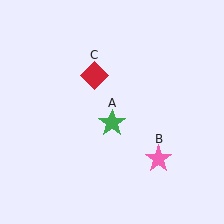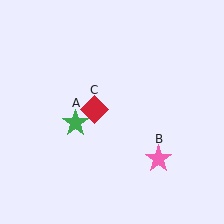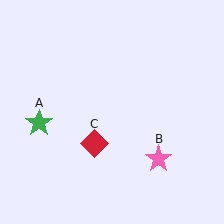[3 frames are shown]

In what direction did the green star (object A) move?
The green star (object A) moved left.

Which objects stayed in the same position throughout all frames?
Pink star (object B) remained stationary.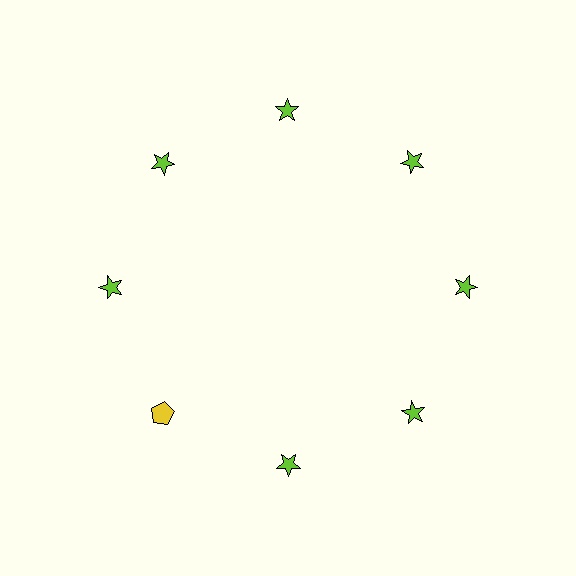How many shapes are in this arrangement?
There are 8 shapes arranged in a ring pattern.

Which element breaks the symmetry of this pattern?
The yellow pentagon at roughly the 8 o'clock position breaks the symmetry. All other shapes are lime stars.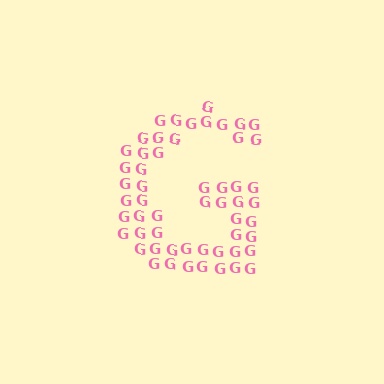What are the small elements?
The small elements are letter G's.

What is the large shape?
The large shape is the letter G.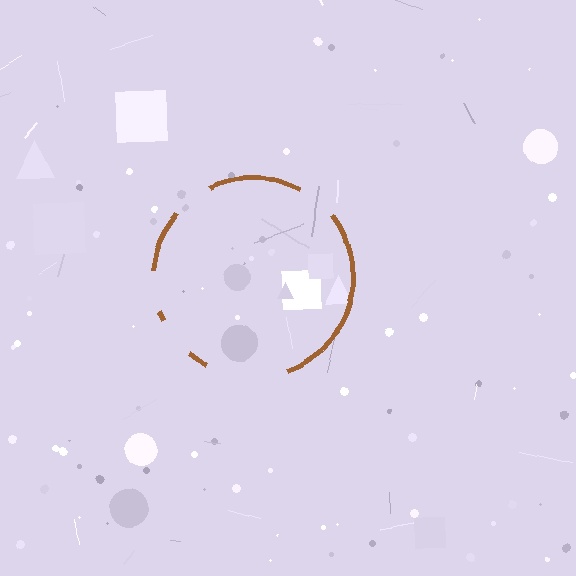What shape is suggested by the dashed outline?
The dashed outline suggests a circle.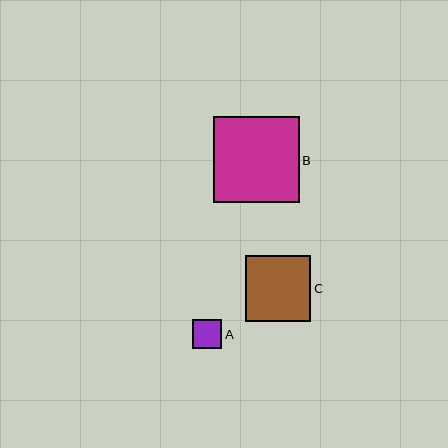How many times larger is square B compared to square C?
Square B is approximately 1.3 times the size of square C.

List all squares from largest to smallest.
From largest to smallest: B, C, A.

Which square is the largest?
Square B is the largest with a size of approximately 86 pixels.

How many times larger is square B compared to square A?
Square B is approximately 3.0 times the size of square A.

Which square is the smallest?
Square A is the smallest with a size of approximately 29 pixels.